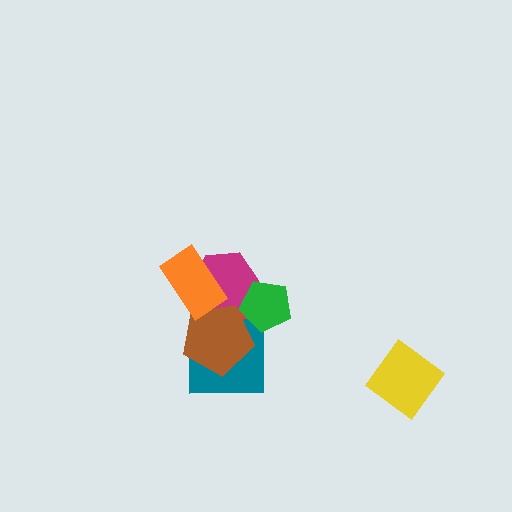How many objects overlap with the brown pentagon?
5 objects overlap with the brown pentagon.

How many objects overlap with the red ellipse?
5 objects overlap with the red ellipse.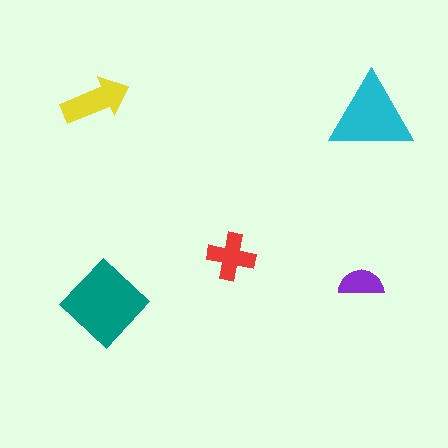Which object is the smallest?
The purple semicircle.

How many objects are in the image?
There are 5 objects in the image.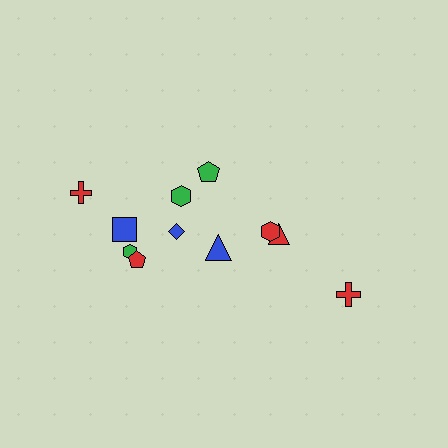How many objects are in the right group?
There are 3 objects.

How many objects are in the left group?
There are 8 objects.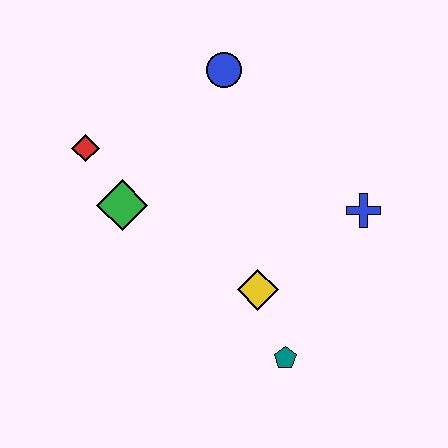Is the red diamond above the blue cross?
Yes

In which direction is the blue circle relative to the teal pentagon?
The blue circle is above the teal pentagon.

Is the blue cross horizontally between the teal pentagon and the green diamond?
No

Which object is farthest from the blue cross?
The red diamond is farthest from the blue cross.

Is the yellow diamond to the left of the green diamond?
No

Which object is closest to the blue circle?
The red diamond is closest to the blue circle.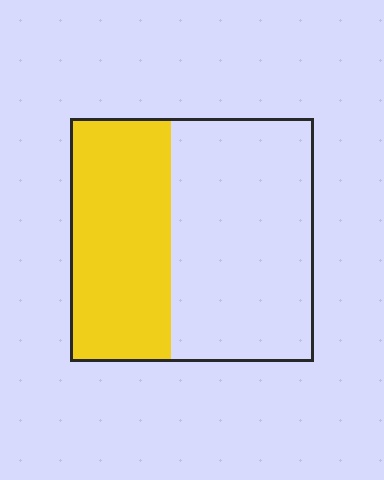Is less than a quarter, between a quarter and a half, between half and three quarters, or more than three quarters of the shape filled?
Between a quarter and a half.